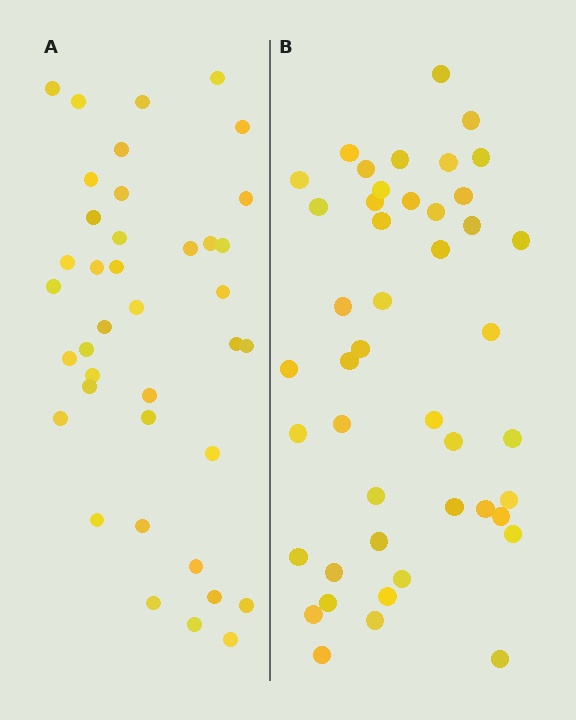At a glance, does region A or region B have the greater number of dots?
Region B (the right region) has more dots.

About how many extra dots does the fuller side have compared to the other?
Region B has about 6 more dots than region A.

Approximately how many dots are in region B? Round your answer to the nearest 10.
About 40 dots. (The exact count is 45, which rounds to 40.)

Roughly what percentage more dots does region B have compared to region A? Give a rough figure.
About 15% more.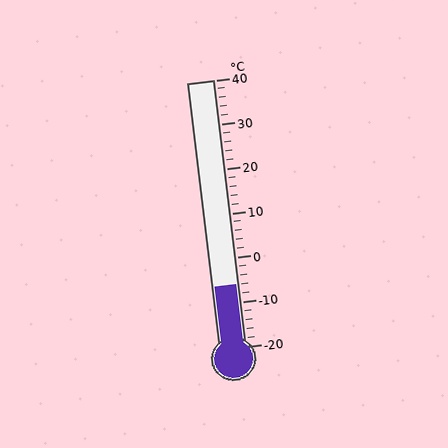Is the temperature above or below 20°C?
The temperature is below 20°C.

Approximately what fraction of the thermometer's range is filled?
The thermometer is filled to approximately 25% of its range.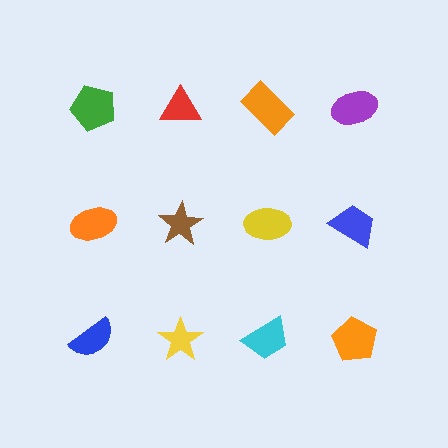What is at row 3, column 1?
A blue semicircle.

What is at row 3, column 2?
A yellow star.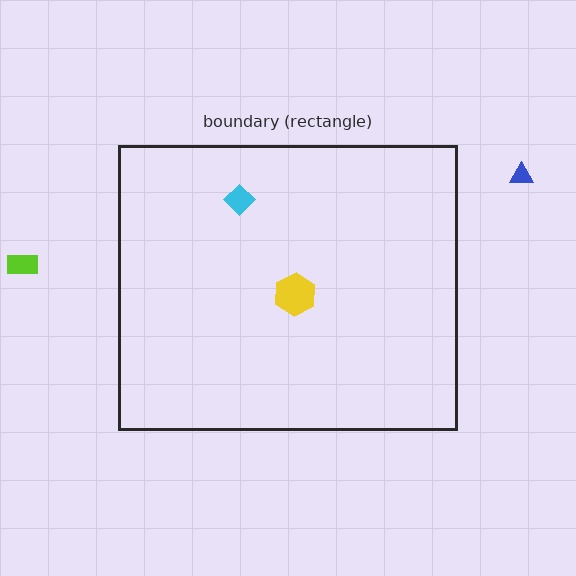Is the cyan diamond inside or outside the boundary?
Inside.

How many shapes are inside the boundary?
2 inside, 2 outside.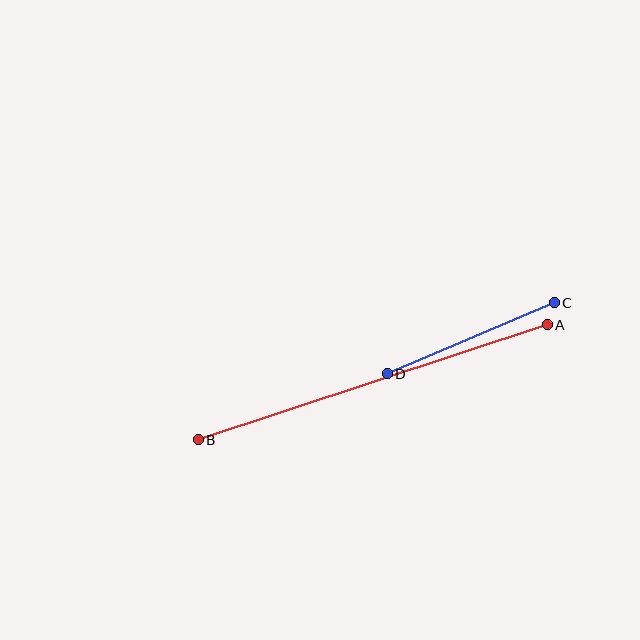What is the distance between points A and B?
The distance is approximately 368 pixels.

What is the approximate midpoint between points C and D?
The midpoint is at approximately (471, 338) pixels.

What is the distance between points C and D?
The distance is approximately 181 pixels.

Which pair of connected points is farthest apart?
Points A and B are farthest apart.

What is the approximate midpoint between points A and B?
The midpoint is at approximately (373, 382) pixels.